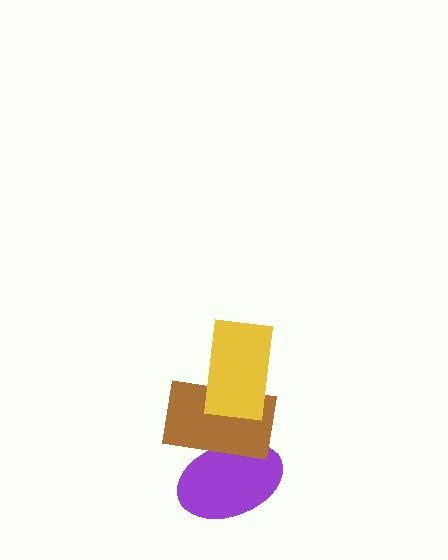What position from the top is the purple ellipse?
The purple ellipse is 3rd from the top.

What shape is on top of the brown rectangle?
The yellow rectangle is on top of the brown rectangle.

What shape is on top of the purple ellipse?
The brown rectangle is on top of the purple ellipse.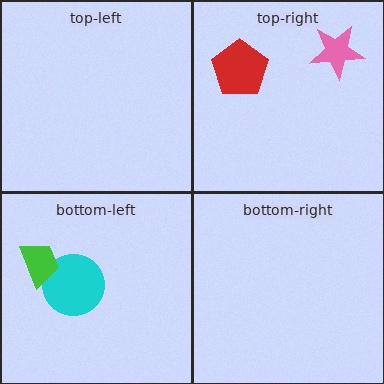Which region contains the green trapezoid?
The bottom-left region.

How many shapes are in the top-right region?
2.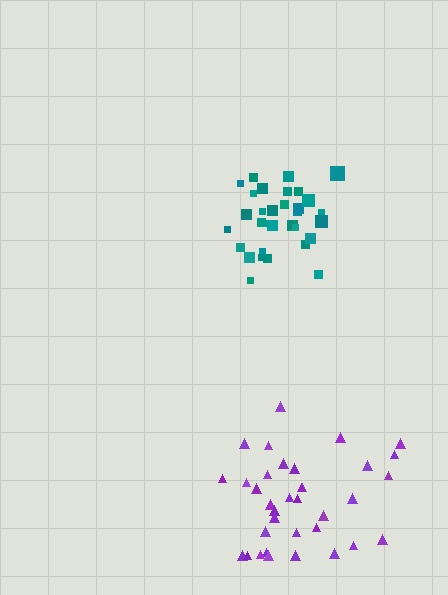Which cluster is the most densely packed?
Teal.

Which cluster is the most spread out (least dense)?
Purple.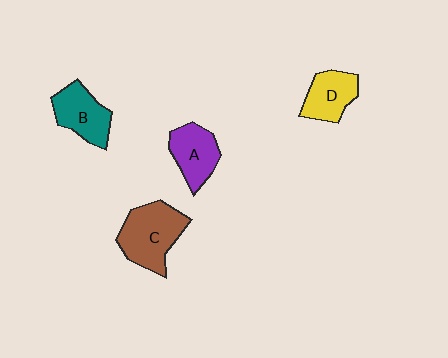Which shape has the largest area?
Shape C (brown).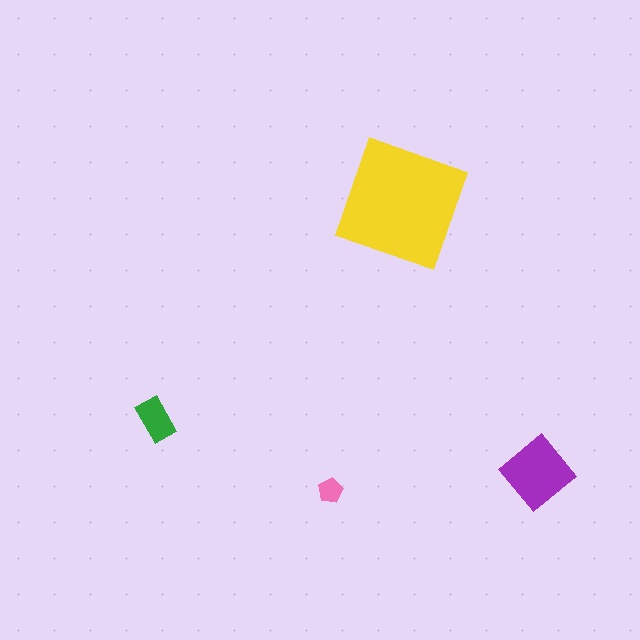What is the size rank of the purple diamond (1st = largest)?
2nd.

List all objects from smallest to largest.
The pink pentagon, the green rectangle, the purple diamond, the yellow square.